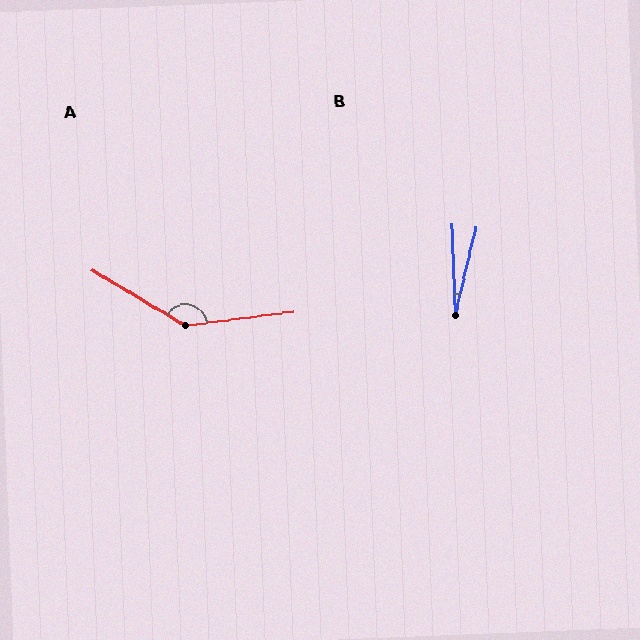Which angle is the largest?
A, at approximately 142 degrees.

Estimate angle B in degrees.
Approximately 15 degrees.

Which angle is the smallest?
B, at approximately 15 degrees.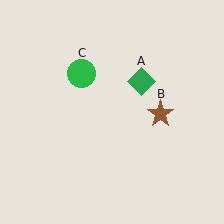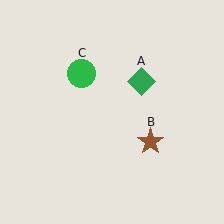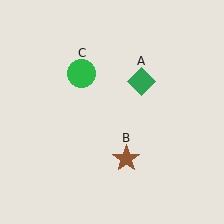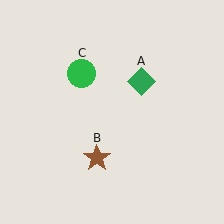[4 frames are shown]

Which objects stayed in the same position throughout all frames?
Green diamond (object A) and green circle (object C) remained stationary.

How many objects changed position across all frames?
1 object changed position: brown star (object B).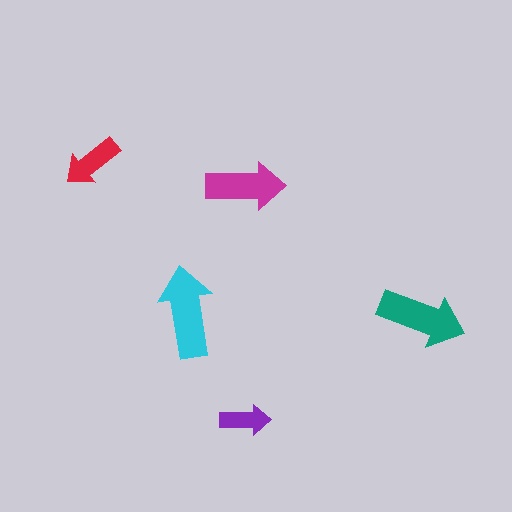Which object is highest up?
The red arrow is topmost.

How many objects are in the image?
There are 5 objects in the image.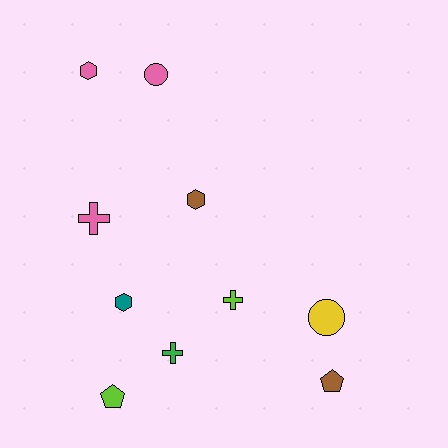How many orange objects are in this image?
There are no orange objects.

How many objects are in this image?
There are 10 objects.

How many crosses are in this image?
There are 3 crosses.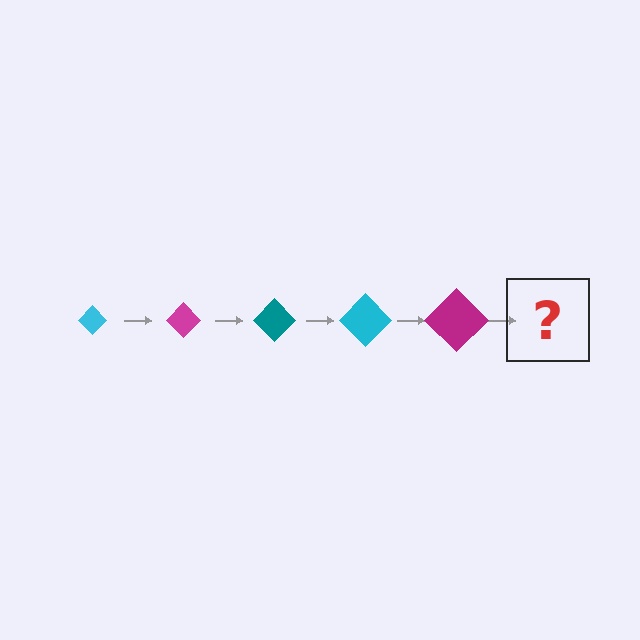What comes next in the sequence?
The next element should be a teal diamond, larger than the previous one.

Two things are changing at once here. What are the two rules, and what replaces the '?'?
The two rules are that the diamond grows larger each step and the color cycles through cyan, magenta, and teal. The '?' should be a teal diamond, larger than the previous one.